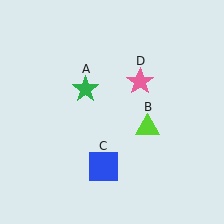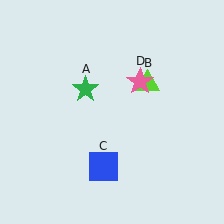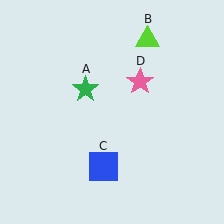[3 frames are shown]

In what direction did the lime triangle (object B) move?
The lime triangle (object B) moved up.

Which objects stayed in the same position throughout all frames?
Green star (object A) and blue square (object C) and pink star (object D) remained stationary.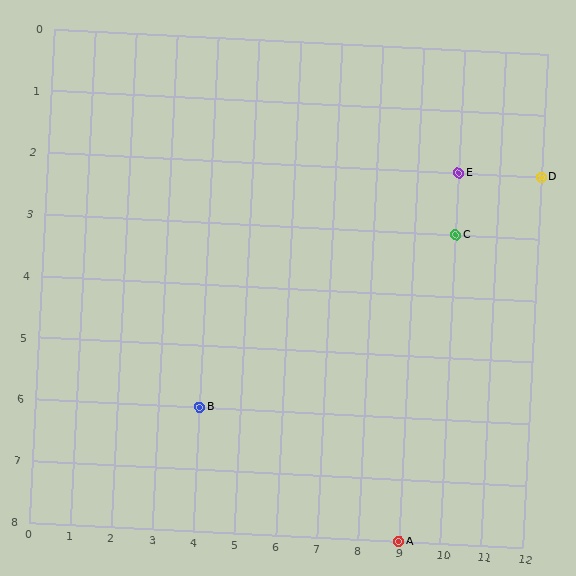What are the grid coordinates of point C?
Point C is at grid coordinates (10, 3).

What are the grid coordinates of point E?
Point E is at grid coordinates (10, 2).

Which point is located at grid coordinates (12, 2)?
Point D is at (12, 2).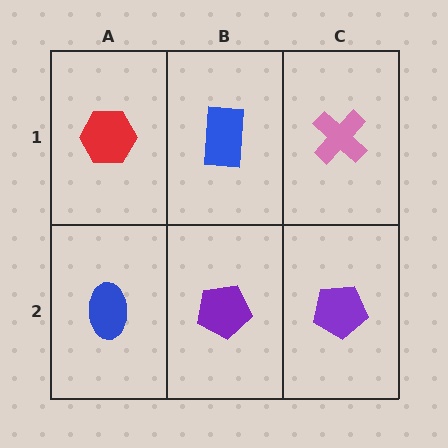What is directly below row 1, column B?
A purple pentagon.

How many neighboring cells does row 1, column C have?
2.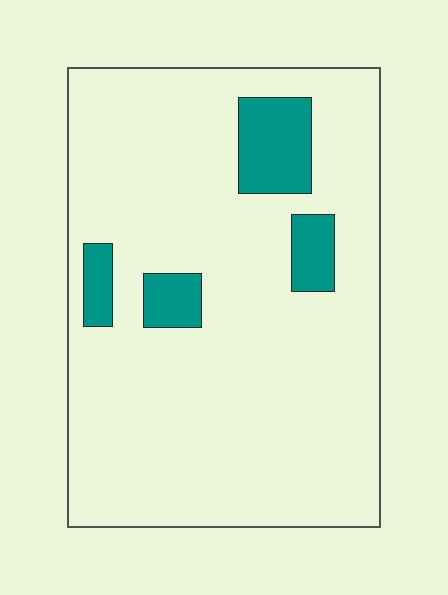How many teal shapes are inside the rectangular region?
4.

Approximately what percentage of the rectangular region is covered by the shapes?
Approximately 10%.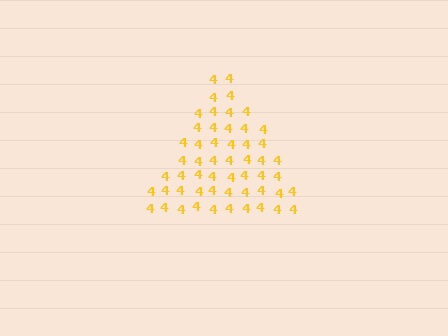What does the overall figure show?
The overall figure shows a triangle.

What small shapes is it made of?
It is made of small digit 4's.